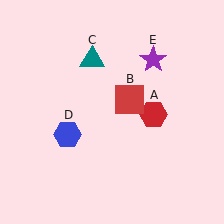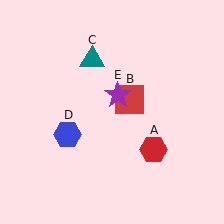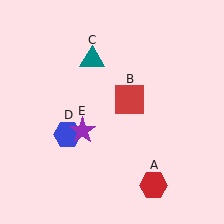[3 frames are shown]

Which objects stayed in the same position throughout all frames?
Red square (object B) and teal triangle (object C) and blue hexagon (object D) remained stationary.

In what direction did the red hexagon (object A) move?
The red hexagon (object A) moved down.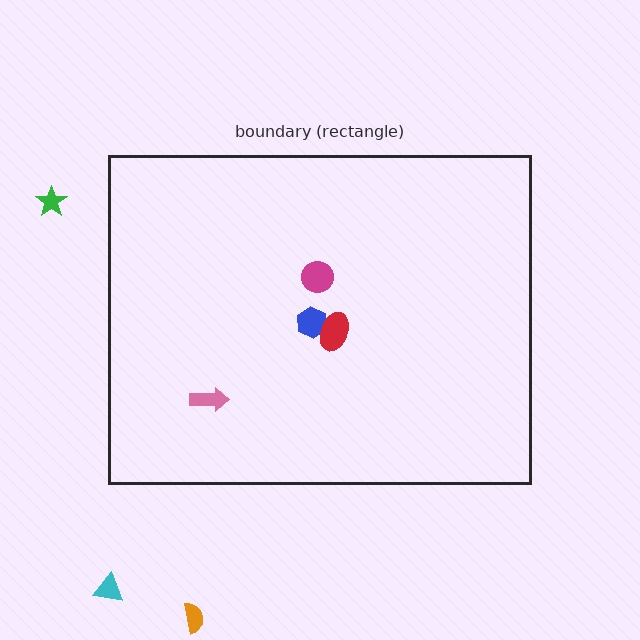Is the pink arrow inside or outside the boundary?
Inside.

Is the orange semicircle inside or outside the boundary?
Outside.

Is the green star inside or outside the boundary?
Outside.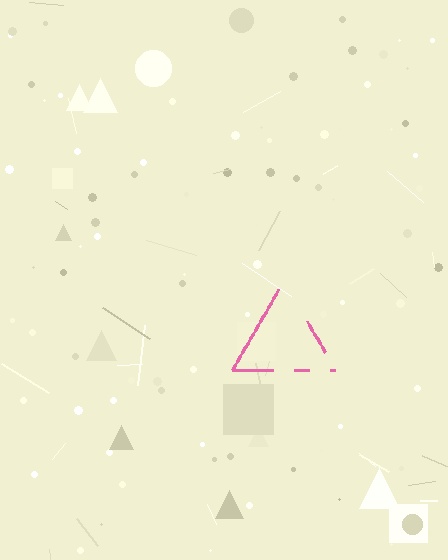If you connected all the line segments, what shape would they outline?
They would outline a triangle.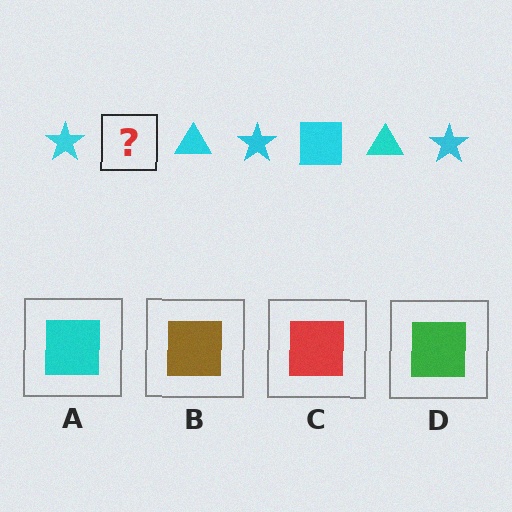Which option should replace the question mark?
Option A.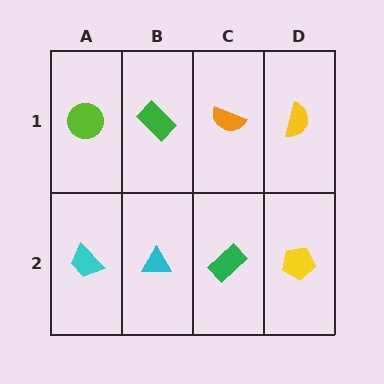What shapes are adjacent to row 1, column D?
A yellow pentagon (row 2, column D), an orange semicircle (row 1, column C).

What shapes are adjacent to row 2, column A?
A lime circle (row 1, column A), a cyan triangle (row 2, column B).